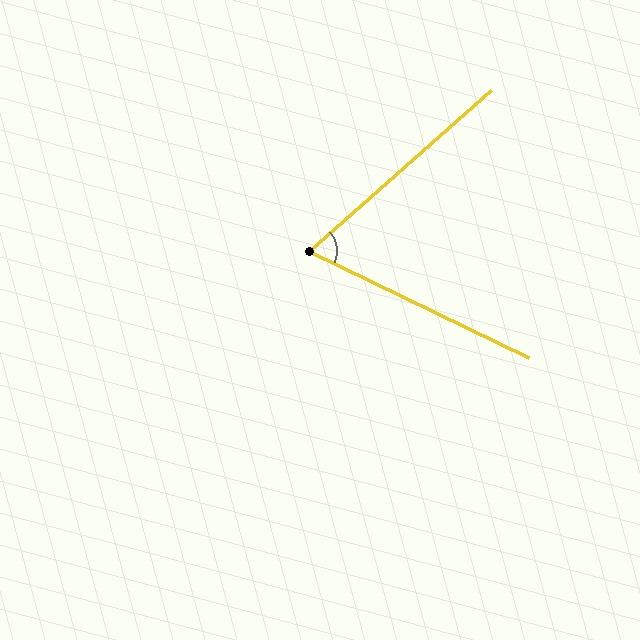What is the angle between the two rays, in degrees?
Approximately 67 degrees.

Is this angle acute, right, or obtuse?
It is acute.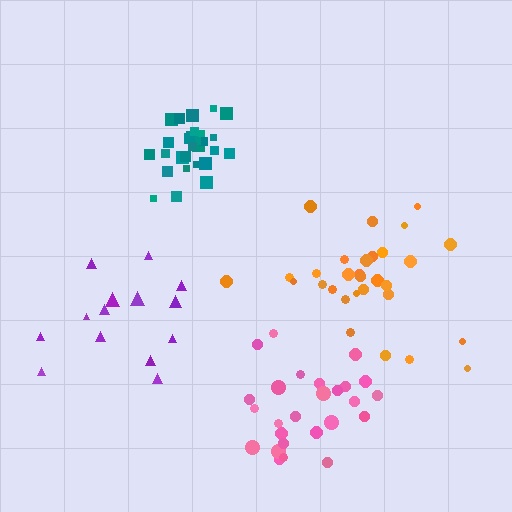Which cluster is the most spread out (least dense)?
Purple.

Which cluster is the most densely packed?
Teal.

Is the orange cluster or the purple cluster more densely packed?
Orange.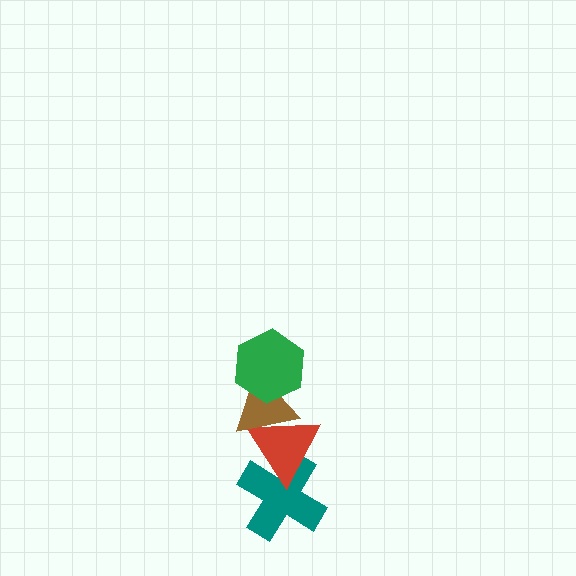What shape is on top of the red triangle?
The brown triangle is on top of the red triangle.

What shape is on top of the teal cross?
The red triangle is on top of the teal cross.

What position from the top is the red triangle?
The red triangle is 3rd from the top.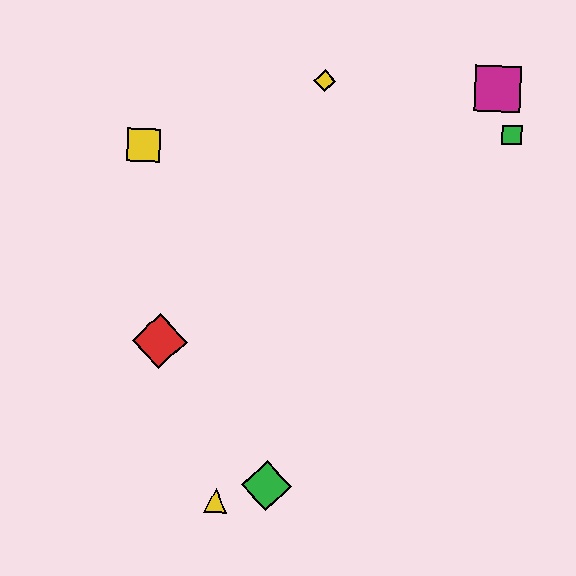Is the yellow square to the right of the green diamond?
No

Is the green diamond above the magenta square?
No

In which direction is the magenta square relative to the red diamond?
The magenta square is to the right of the red diamond.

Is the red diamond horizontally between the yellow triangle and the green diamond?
No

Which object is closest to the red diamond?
The yellow triangle is closest to the red diamond.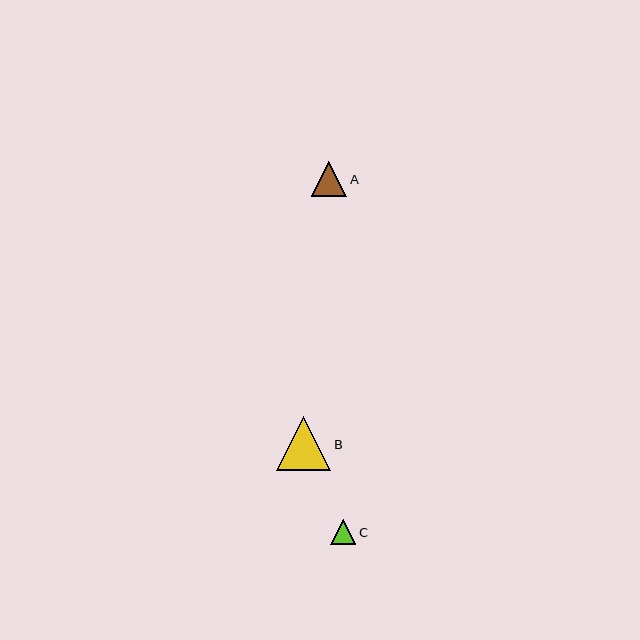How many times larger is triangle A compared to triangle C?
Triangle A is approximately 1.4 times the size of triangle C.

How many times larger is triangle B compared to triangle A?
Triangle B is approximately 1.5 times the size of triangle A.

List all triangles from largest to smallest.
From largest to smallest: B, A, C.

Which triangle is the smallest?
Triangle C is the smallest with a size of approximately 25 pixels.